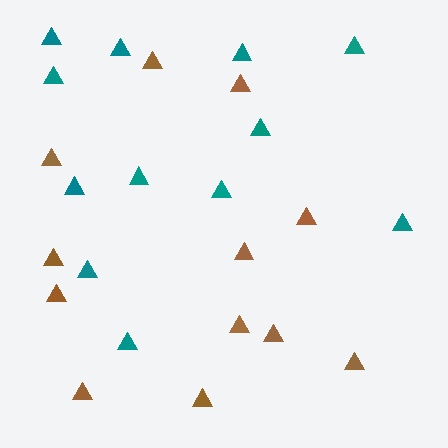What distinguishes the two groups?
There are 2 groups: one group of brown triangles (12) and one group of teal triangles (12).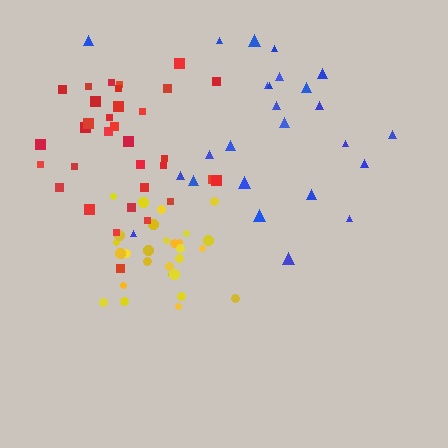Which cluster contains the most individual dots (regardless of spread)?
Red (33).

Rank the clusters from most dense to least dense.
yellow, red, blue.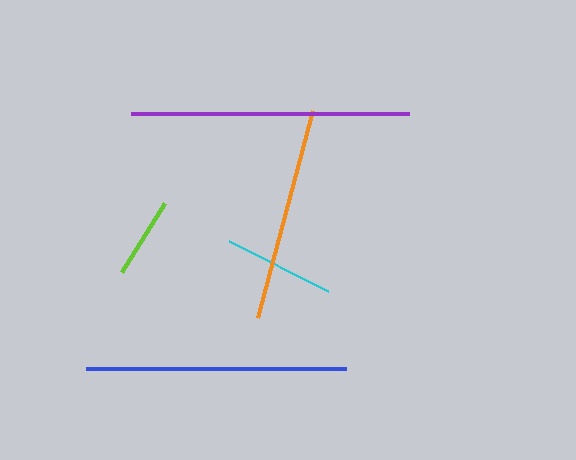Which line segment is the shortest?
The lime line is the shortest at approximately 81 pixels.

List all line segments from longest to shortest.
From longest to shortest: purple, blue, orange, cyan, lime.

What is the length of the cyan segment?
The cyan segment is approximately 111 pixels long.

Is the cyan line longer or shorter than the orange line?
The orange line is longer than the cyan line.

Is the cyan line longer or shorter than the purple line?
The purple line is longer than the cyan line.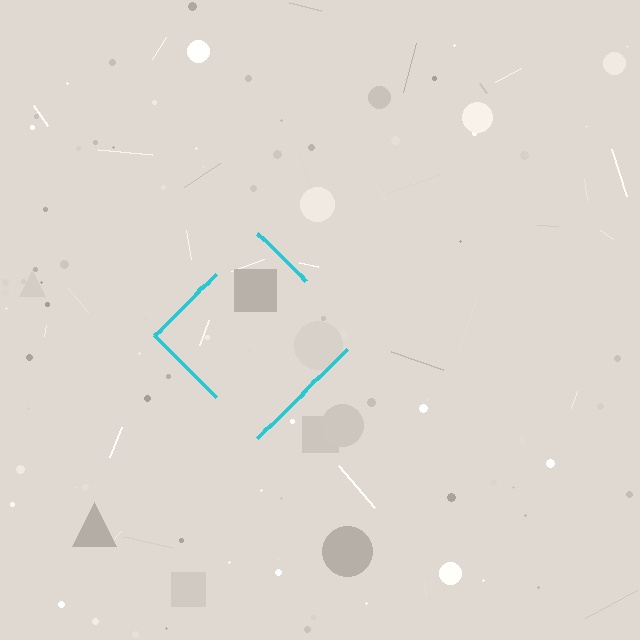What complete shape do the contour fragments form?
The contour fragments form a diamond.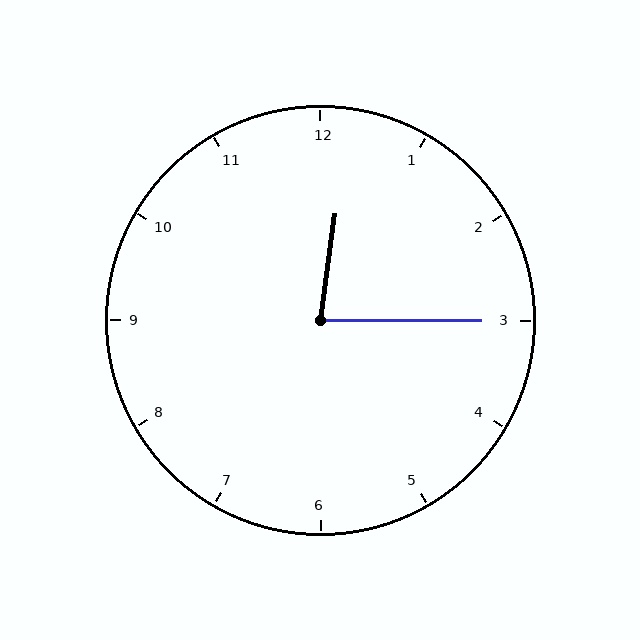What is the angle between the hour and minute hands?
Approximately 82 degrees.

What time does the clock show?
12:15.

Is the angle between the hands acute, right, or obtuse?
It is acute.